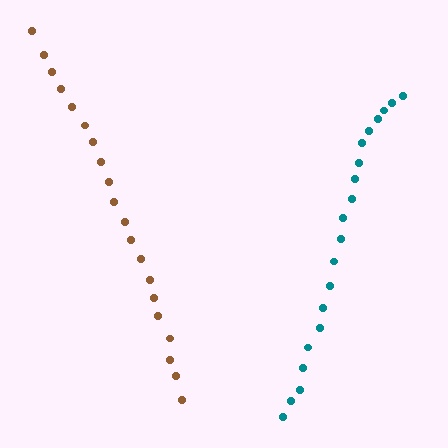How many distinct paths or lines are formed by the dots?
There are 2 distinct paths.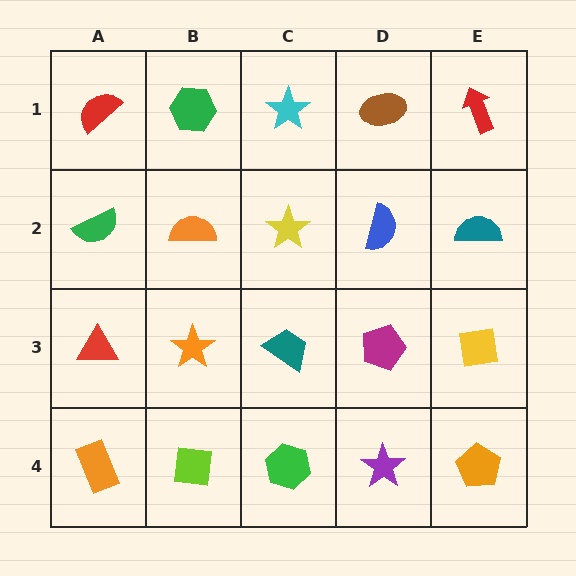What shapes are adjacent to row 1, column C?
A yellow star (row 2, column C), a green hexagon (row 1, column B), a brown ellipse (row 1, column D).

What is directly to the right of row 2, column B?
A yellow star.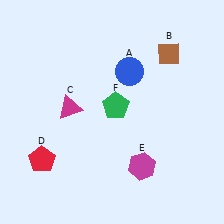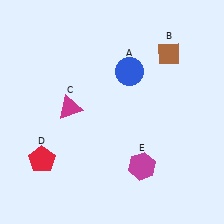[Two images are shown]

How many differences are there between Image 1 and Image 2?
There is 1 difference between the two images.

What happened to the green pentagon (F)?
The green pentagon (F) was removed in Image 2. It was in the top-right area of Image 1.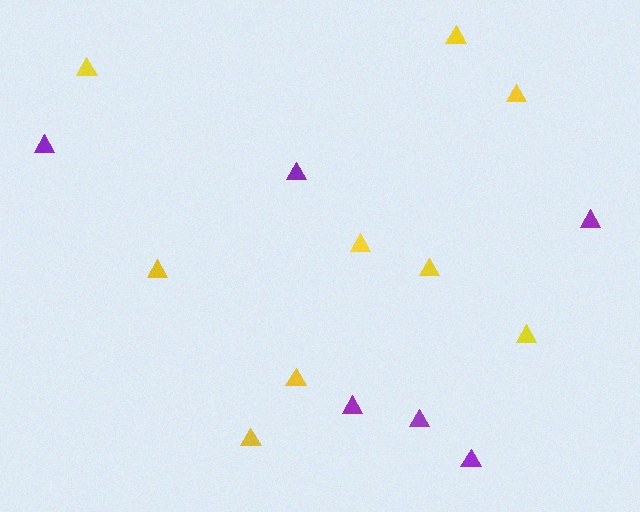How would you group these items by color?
There are 2 groups: one group of purple triangles (6) and one group of yellow triangles (9).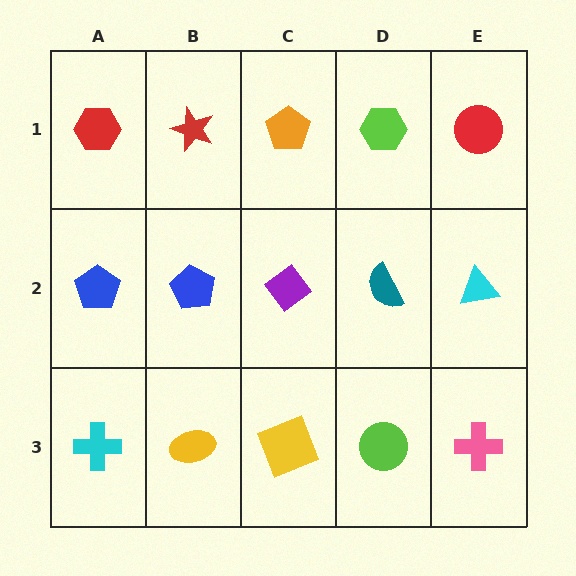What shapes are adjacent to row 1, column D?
A teal semicircle (row 2, column D), an orange pentagon (row 1, column C), a red circle (row 1, column E).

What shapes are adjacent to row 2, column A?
A red hexagon (row 1, column A), a cyan cross (row 3, column A), a blue pentagon (row 2, column B).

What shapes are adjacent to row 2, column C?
An orange pentagon (row 1, column C), a yellow square (row 3, column C), a blue pentagon (row 2, column B), a teal semicircle (row 2, column D).